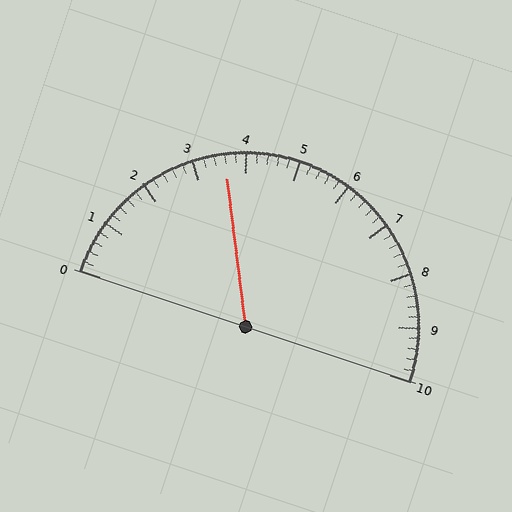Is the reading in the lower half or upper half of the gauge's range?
The reading is in the lower half of the range (0 to 10).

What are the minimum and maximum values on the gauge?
The gauge ranges from 0 to 10.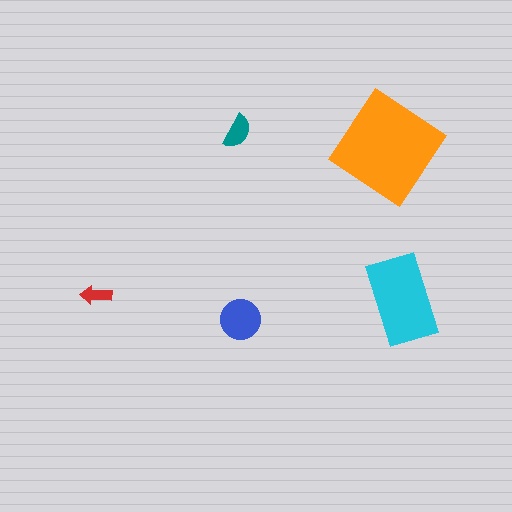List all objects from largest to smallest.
The orange diamond, the cyan rectangle, the blue circle, the teal semicircle, the red arrow.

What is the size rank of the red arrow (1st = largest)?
5th.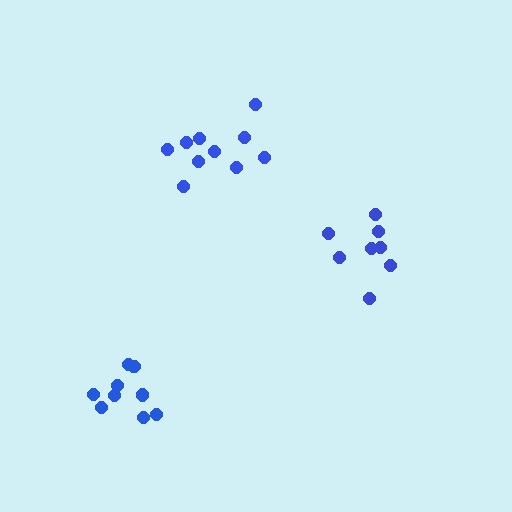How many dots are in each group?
Group 1: 10 dots, Group 2: 8 dots, Group 3: 9 dots (27 total).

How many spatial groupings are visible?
There are 3 spatial groupings.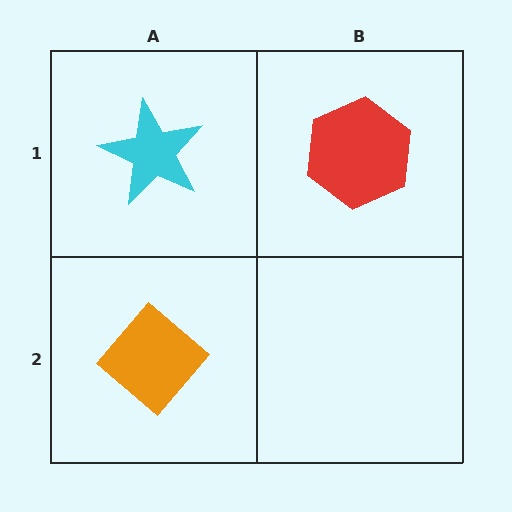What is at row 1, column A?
A cyan star.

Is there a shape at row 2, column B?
No, that cell is empty.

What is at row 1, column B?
A red hexagon.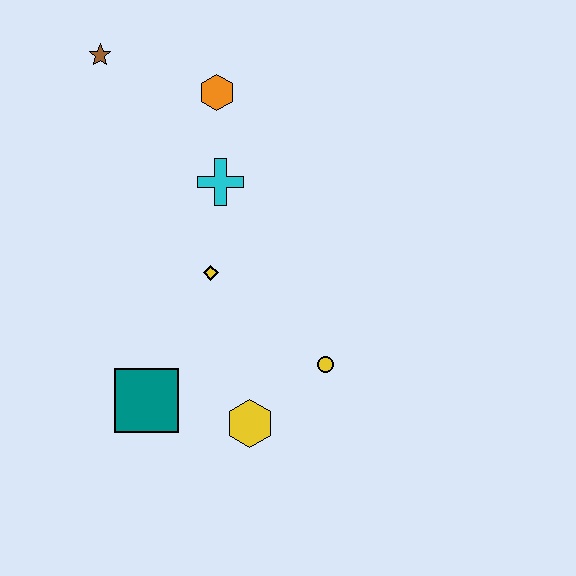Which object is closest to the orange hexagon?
The cyan cross is closest to the orange hexagon.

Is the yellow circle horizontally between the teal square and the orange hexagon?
No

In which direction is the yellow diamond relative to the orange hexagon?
The yellow diamond is below the orange hexagon.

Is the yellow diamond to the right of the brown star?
Yes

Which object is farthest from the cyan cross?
The yellow hexagon is farthest from the cyan cross.